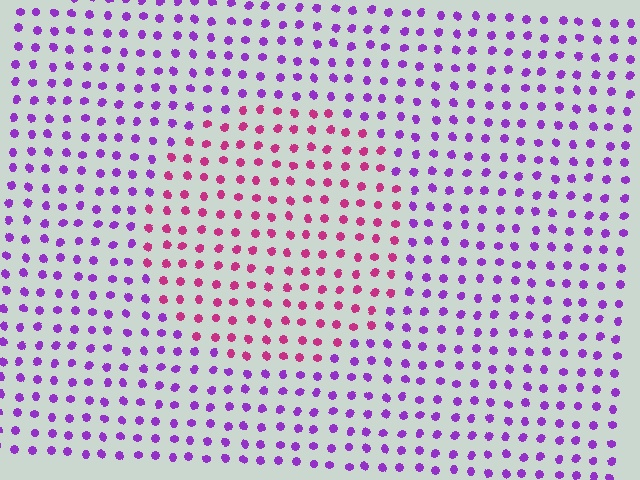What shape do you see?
I see a circle.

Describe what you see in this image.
The image is filled with small purple elements in a uniform arrangement. A circle-shaped region is visible where the elements are tinted to a slightly different hue, forming a subtle color boundary.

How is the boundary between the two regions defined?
The boundary is defined purely by a slight shift in hue (about 46 degrees). Spacing, size, and orientation are identical on both sides.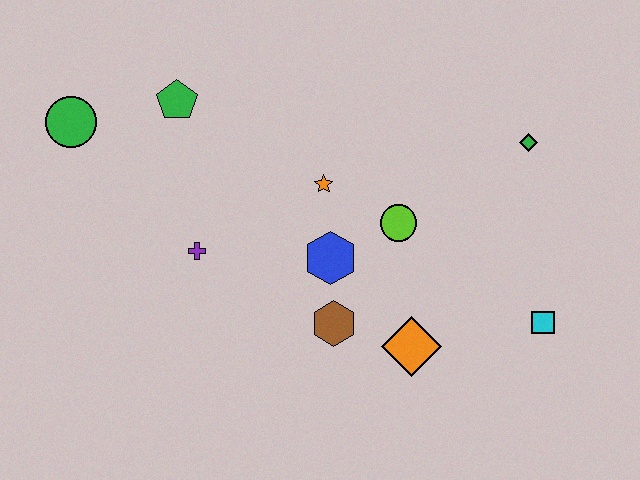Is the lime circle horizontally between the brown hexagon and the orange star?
No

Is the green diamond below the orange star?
No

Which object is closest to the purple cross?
The blue hexagon is closest to the purple cross.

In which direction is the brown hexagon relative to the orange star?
The brown hexagon is below the orange star.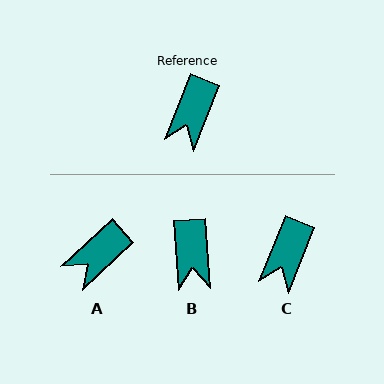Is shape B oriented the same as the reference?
No, it is off by about 26 degrees.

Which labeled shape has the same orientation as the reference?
C.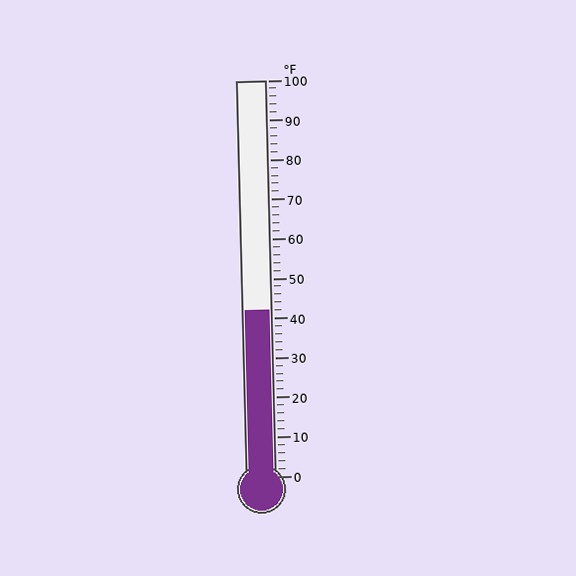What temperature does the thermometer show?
The thermometer shows approximately 42°F.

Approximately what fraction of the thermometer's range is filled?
The thermometer is filled to approximately 40% of its range.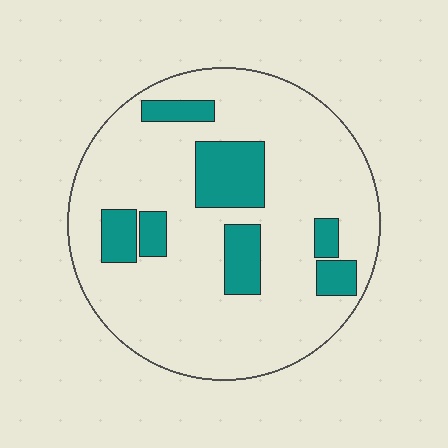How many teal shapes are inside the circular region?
7.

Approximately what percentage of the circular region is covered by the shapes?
Approximately 20%.